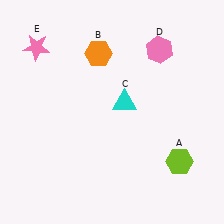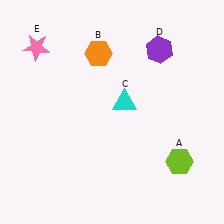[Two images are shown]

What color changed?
The hexagon (D) changed from pink in Image 1 to purple in Image 2.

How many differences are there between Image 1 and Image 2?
There is 1 difference between the two images.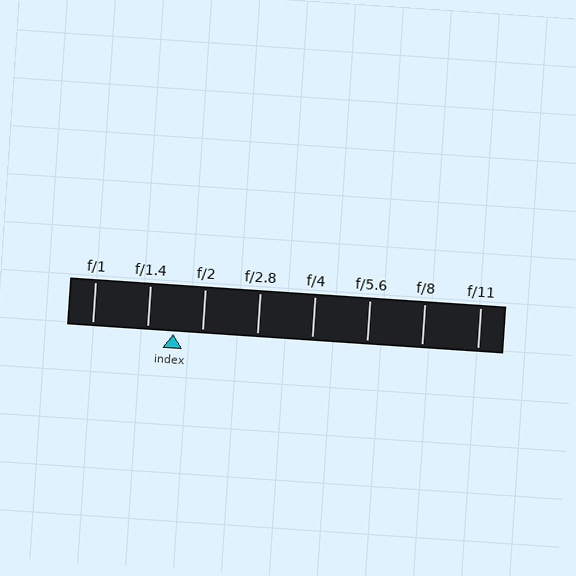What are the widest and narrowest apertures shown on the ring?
The widest aperture shown is f/1 and the narrowest is f/11.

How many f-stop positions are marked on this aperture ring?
There are 8 f-stop positions marked.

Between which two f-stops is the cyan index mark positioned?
The index mark is between f/1.4 and f/2.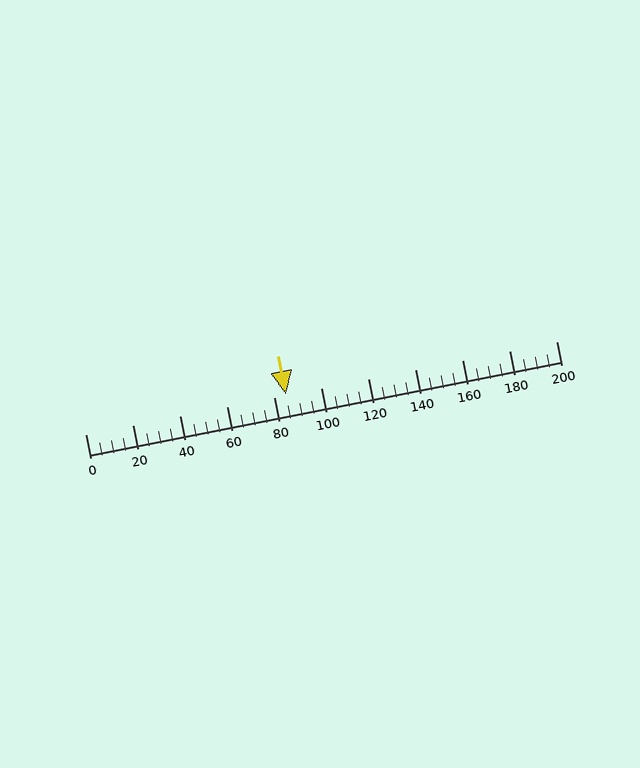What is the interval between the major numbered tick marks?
The major tick marks are spaced 20 units apart.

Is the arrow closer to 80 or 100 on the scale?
The arrow is closer to 80.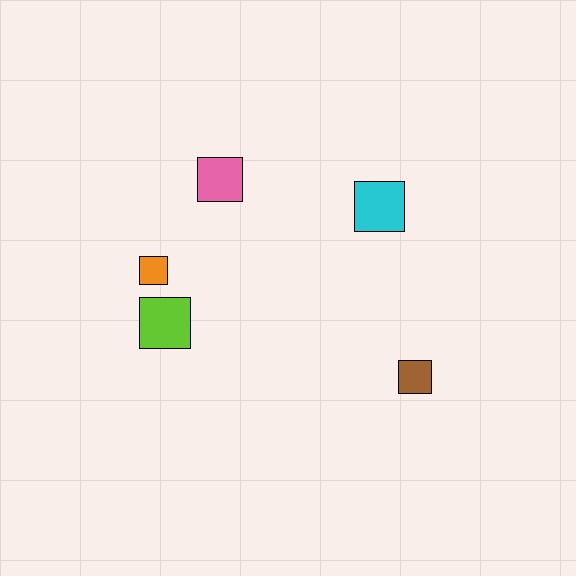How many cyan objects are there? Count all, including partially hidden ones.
There is 1 cyan object.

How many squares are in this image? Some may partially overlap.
There are 5 squares.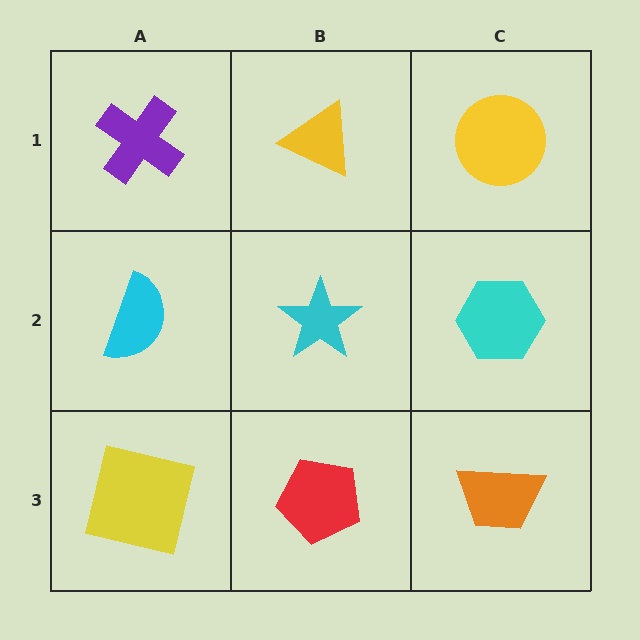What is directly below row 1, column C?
A cyan hexagon.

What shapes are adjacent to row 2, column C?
A yellow circle (row 1, column C), an orange trapezoid (row 3, column C), a cyan star (row 2, column B).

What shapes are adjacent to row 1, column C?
A cyan hexagon (row 2, column C), a yellow triangle (row 1, column B).